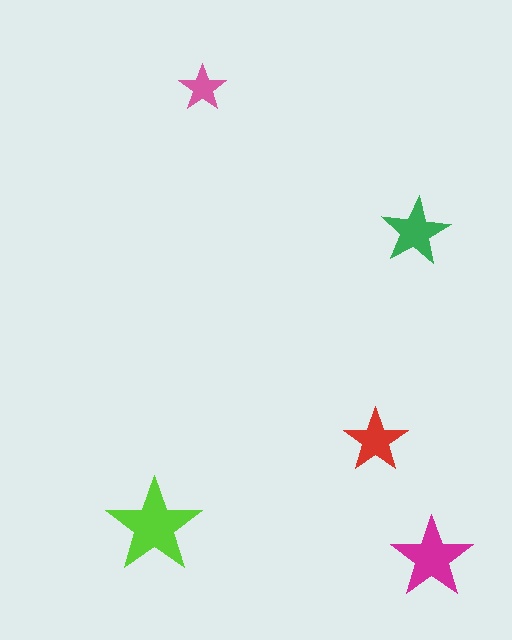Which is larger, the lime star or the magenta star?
The lime one.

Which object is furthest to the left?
The lime star is leftmost.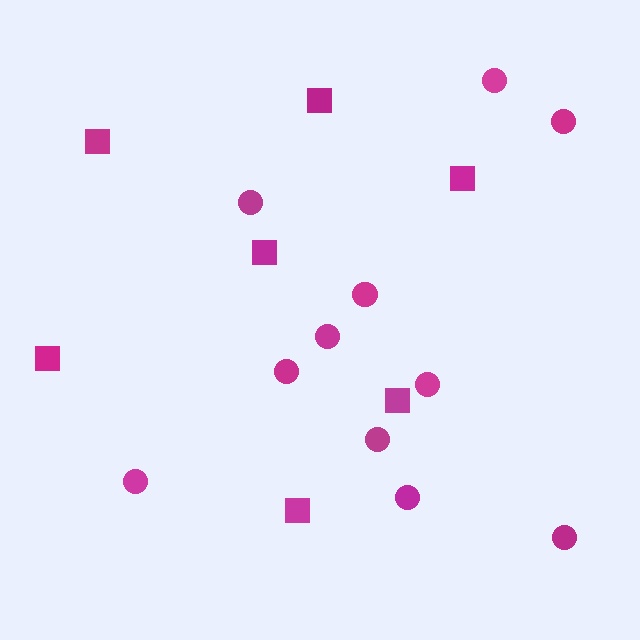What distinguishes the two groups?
There are 2 groups: one group of circles (11) and one group of squares (7).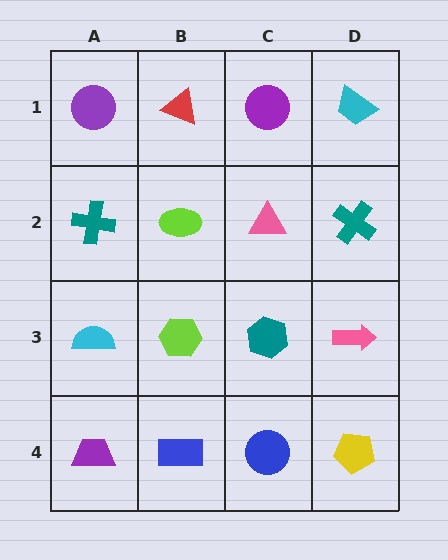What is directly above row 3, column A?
A teal cross.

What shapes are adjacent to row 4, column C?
A teal hexagon (row 3, column C), a blue rectangle (row 4, column B), a yellow pentagon (row 4, column D).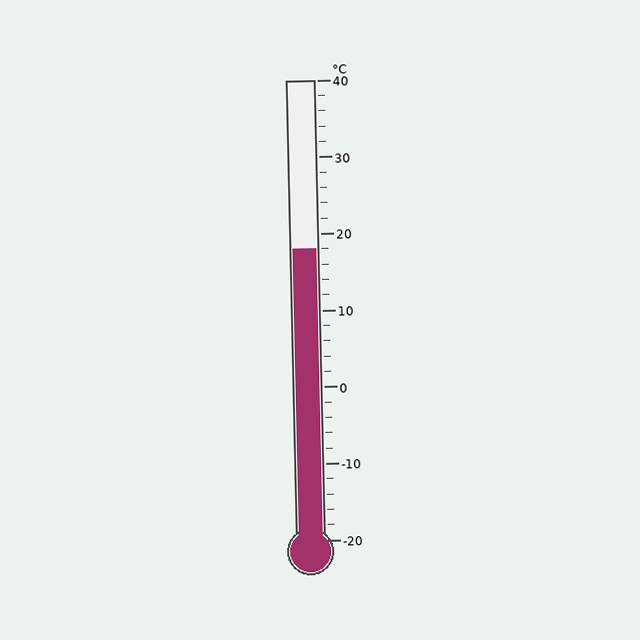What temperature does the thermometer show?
The thermometer shows approximately 18°C.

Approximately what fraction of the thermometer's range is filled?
The thermometer is filled to approximately 65% of its range.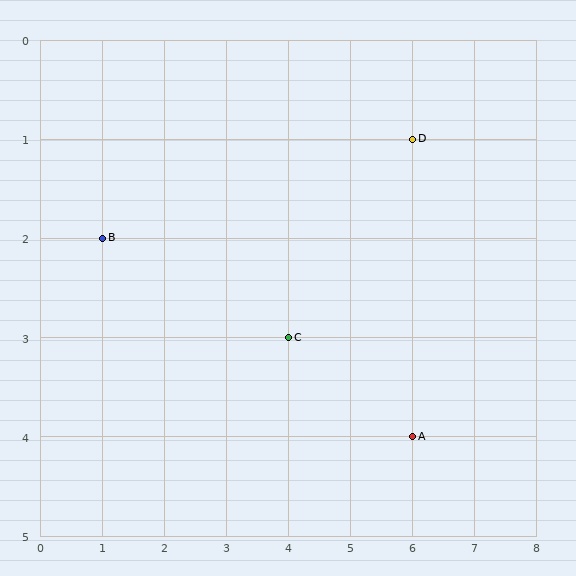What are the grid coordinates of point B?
Point B is at grid coordinates (1, 2).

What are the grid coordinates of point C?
Point C is at grid coordinates (4, 3).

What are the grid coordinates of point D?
Point D is at grid coordinates (6, 1).